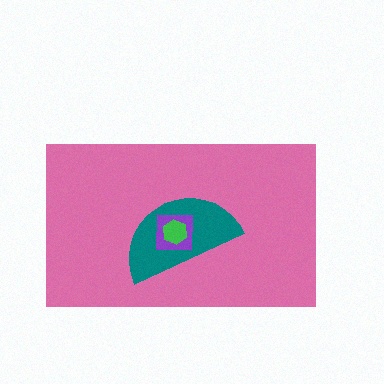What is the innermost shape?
The green hexagon.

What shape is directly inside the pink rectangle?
The teal semicircle.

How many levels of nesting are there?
4.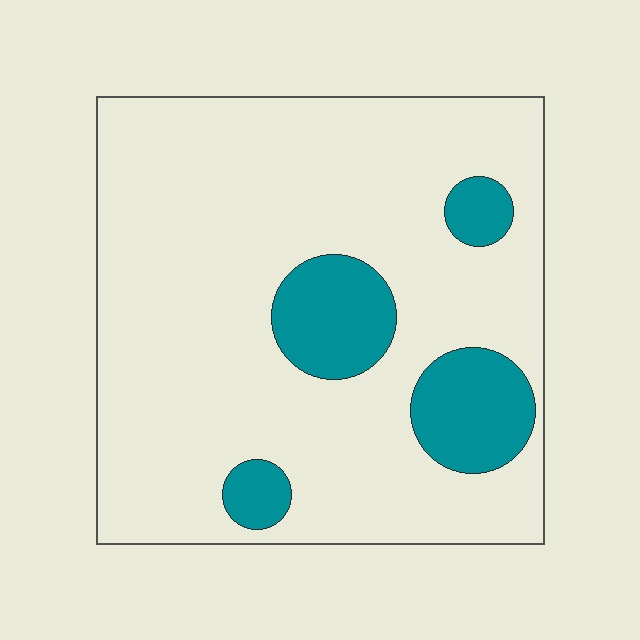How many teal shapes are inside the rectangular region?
4.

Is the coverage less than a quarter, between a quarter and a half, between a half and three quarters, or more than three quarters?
Less than a quarter.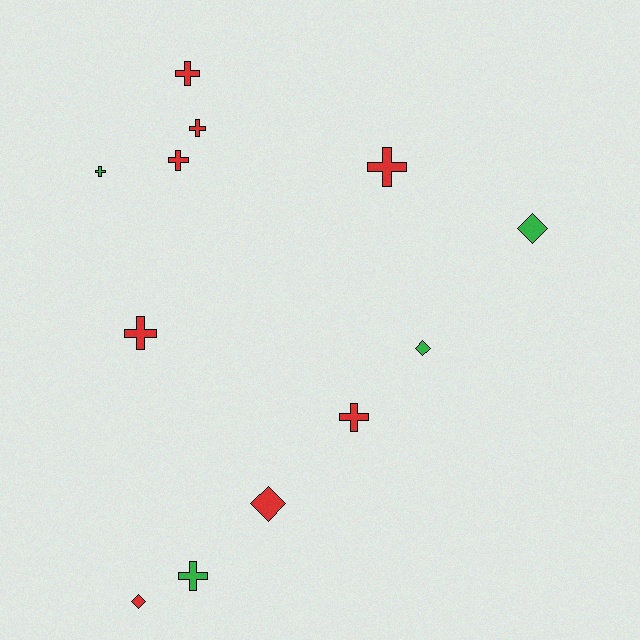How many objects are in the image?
There are 12 objects.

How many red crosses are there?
There are 6 red crosses.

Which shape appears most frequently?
Cross, with 8 objects.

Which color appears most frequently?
Red, with 8 objects.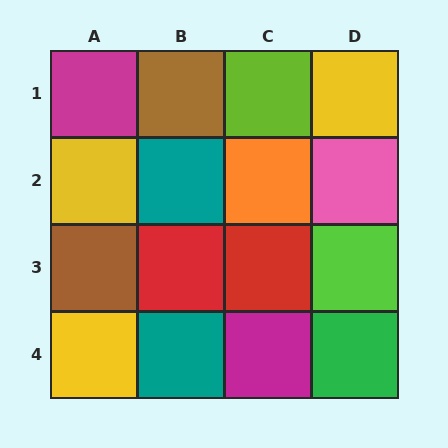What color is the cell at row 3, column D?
Lime.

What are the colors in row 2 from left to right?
Yellow, teal, orange, pink.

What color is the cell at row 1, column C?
Lime.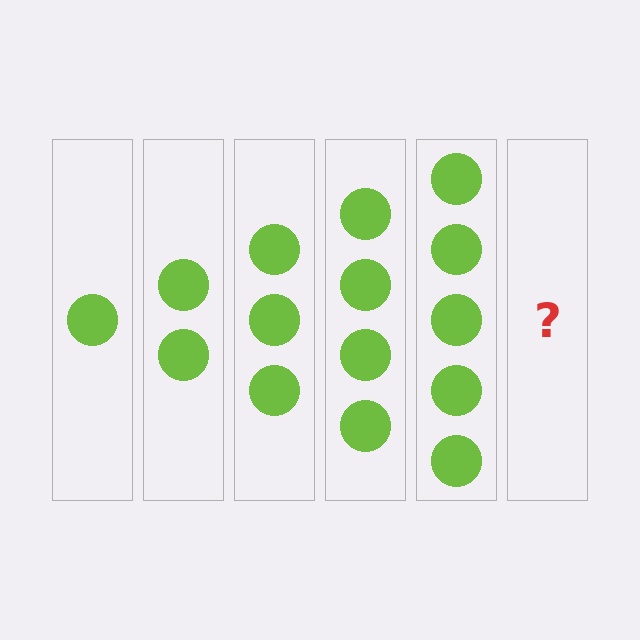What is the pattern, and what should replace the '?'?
The pattern is that each step adds one more circle. The '?' should be 6 circles.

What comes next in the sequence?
The next element should be 6 circles.